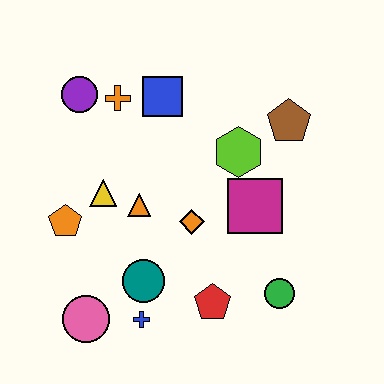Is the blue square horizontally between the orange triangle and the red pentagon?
Yes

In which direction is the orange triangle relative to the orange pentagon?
The orange triangle is to the right of the orange pentagon.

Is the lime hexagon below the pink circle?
No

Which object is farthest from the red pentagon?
The purple circle is farthest from the red pentagon.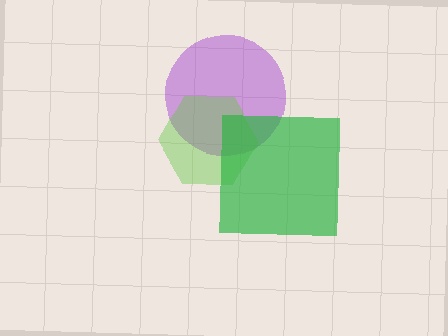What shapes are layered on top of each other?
The layered shapes are: a purple circle, a lime hexagon, a green square.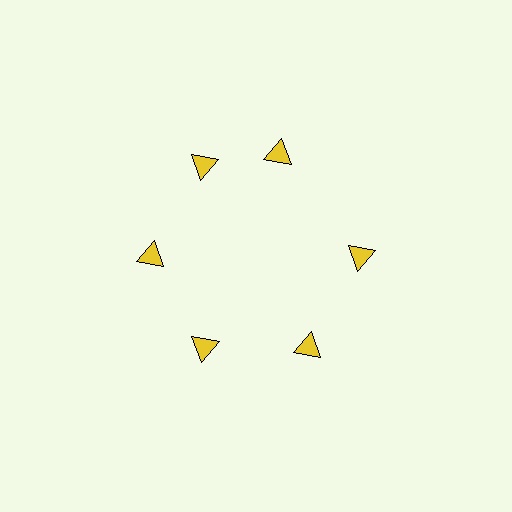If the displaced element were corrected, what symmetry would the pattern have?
It would have 6-fold rotational symmetry — the pattern would map onto itself every 60 degrees.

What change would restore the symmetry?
The symmetry would be restored by rotating it back into even spacing with its neighbors so that all 6 triangles sit at equal angles and equal distance from the center.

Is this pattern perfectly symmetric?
No. The 6 yellow triangles are arranged in a ring, but one element near the 1 o'clock position is rotated out of alignment along the ring, breaking the 6-fold rotational symmetry.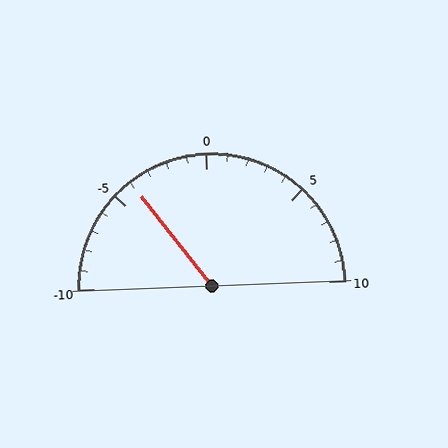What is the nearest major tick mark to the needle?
The nearest major tick mark is -5.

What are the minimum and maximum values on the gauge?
The gauge ranges from -10 to 10.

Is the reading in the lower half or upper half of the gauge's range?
The reading is in the lower half of the range (-10 to 10).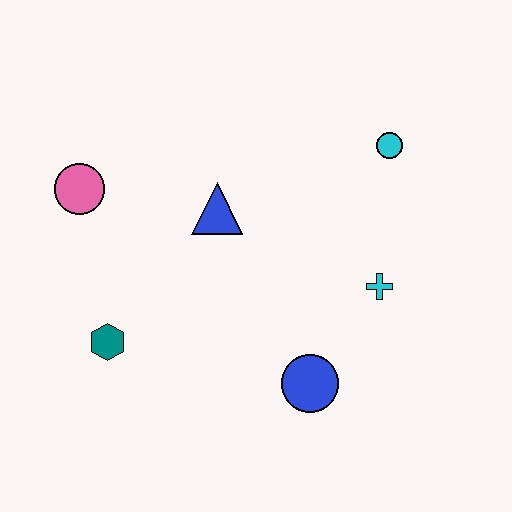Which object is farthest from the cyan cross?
The pink circle is farthest from the cyan cross.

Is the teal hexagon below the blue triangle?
Yes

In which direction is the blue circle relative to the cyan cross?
The blue circle is below the cyan cross.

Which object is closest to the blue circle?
The cyan cross is closest to the blue circle.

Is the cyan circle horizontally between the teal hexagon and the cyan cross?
No